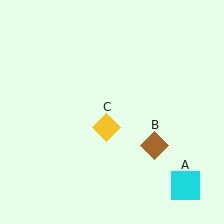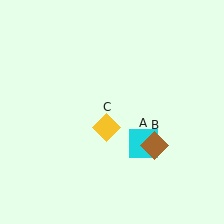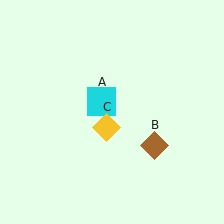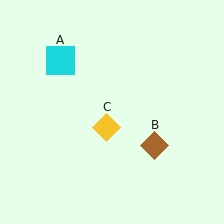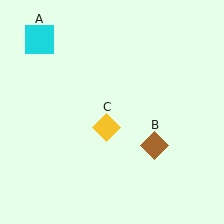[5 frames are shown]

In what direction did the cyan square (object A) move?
The cyan square (object A) moved up and to the left.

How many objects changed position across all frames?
1 object changed position: cyan square (object A).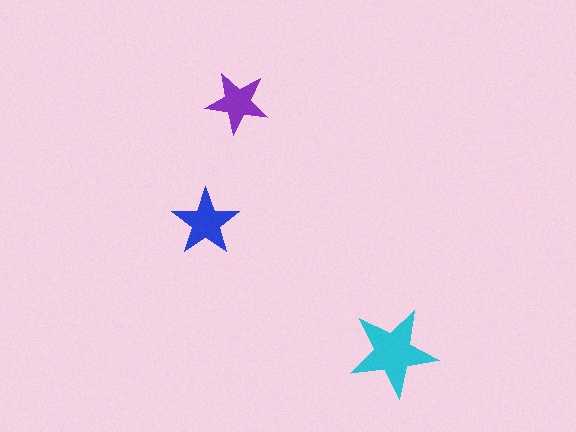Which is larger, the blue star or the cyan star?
The cyan one.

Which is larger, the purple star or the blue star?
The blue one.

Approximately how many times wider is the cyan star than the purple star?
About 1.5 times wider.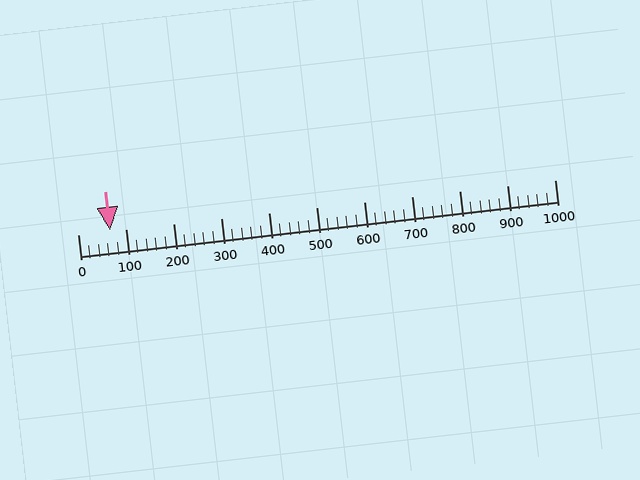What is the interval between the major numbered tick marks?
The major tick marks are spaced 100 units apart.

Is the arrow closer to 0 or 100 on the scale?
The arrow is closer to 100.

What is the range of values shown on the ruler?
The ruler shows values from 0 to 1000.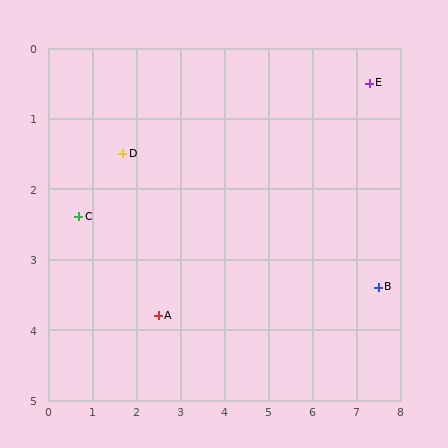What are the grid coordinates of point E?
Point E is at approximately (7.3, 0.5).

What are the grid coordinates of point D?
Point D is at approximately (1.7, 1.5).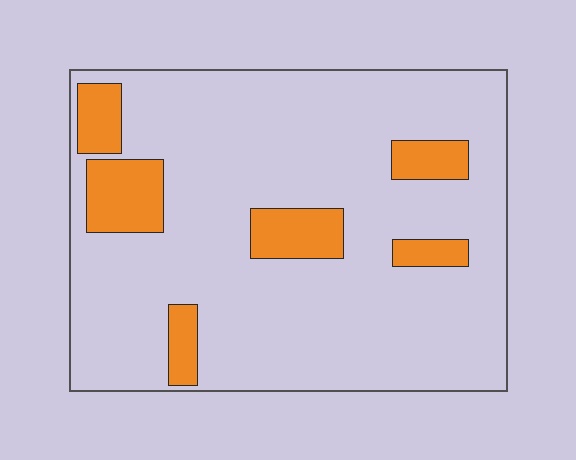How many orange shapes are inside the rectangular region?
6.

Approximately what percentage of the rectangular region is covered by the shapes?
Approximately 15%.